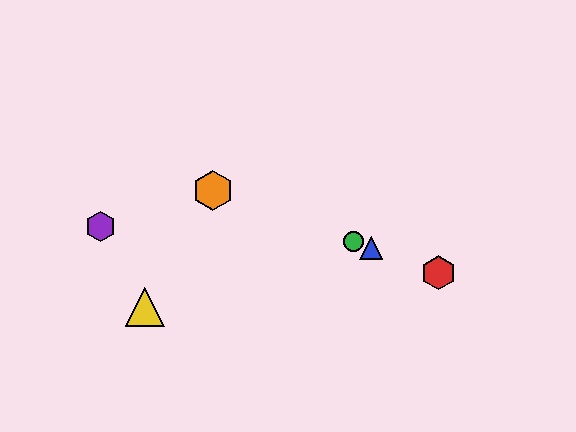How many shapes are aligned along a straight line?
4 shapes (the red hexagon, the blue triangle, the green circle, the orange hexagon) are aligned along a straight line.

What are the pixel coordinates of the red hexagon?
The red hexagon is at (439, 273).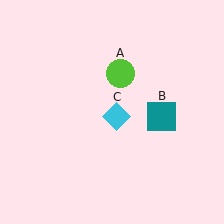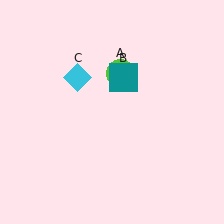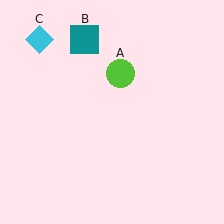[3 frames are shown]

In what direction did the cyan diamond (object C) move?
The cyan diamond (object C) moved up and to the left.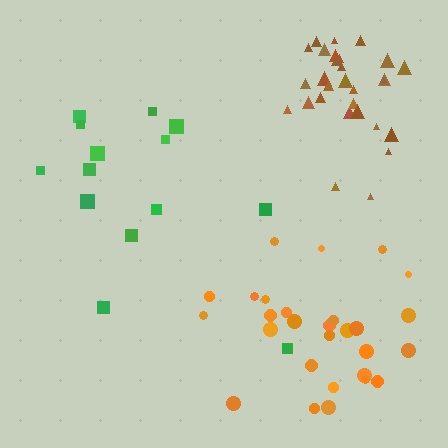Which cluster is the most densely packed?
Brown.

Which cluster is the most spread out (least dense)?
Green.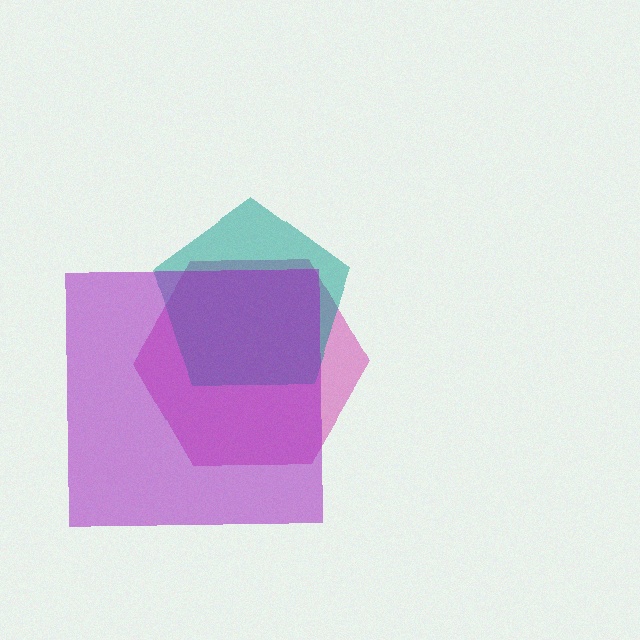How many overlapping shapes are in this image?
There are 3 overlapping shapes in the image.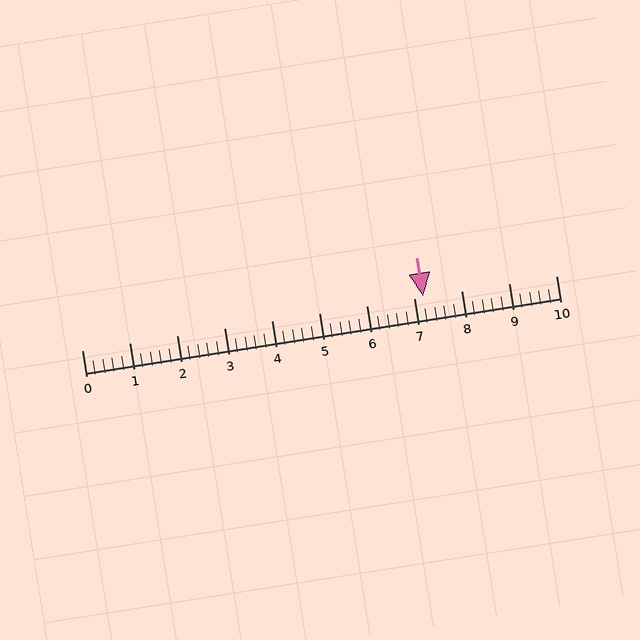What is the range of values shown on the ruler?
The ruler shows values from 0 to 10.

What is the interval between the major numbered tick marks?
The major tick marks are spaced 1 units apart.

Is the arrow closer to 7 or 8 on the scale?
The arrow is closer to 7.